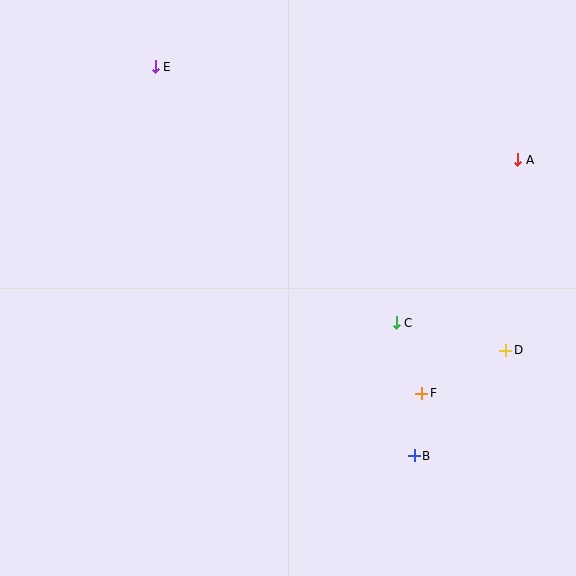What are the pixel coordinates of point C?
Point C is at (396, 323).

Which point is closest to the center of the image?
Point C at (396, 323) is closest to the center.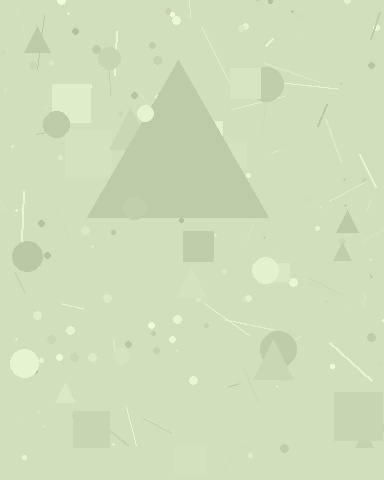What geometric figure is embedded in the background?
A triangle is embedded in the background.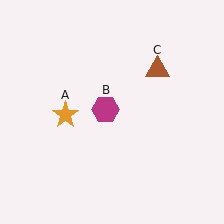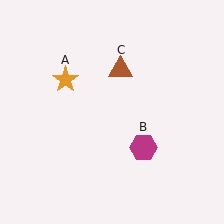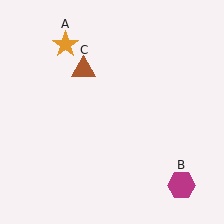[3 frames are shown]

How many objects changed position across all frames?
3 objects changed position: orange star (object A), magenta hexagon (object B), brown triangle (object C).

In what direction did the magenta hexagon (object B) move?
The magenta hexagon (object B) moved down and to the right.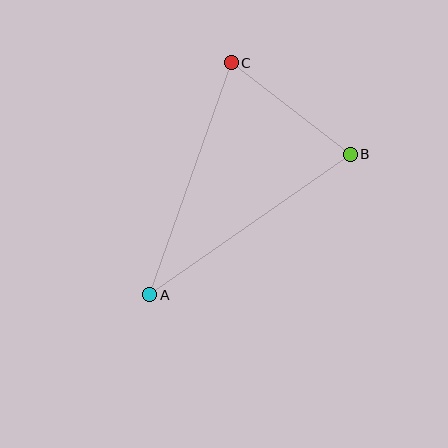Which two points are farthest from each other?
Points A and C are farthest from each other.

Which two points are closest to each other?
Points B and C are closest to each other.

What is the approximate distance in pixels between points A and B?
The distance between A and B is approximately 245 pixels.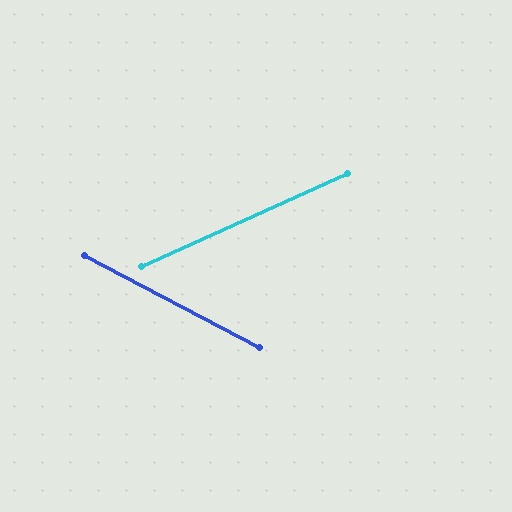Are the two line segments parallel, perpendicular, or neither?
Neither parallel nor perpendicular — they differ by about 52°.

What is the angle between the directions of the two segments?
Approximately 52 degrees.